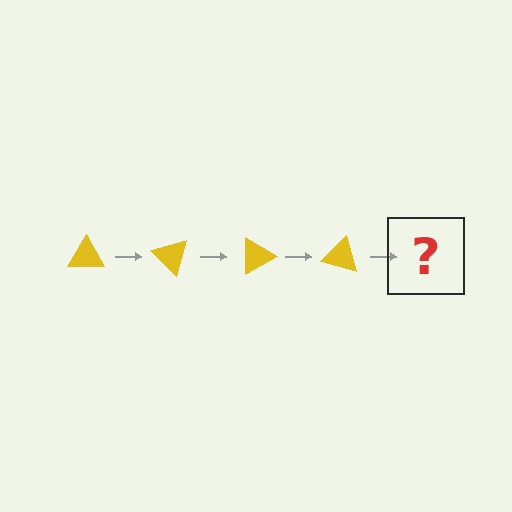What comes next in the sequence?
The next element should be a yellow triangle rotated 180 degrees.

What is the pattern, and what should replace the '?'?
The pattern is that the triangle rotates 45 degrees each step. The '?' should be a yellow triangle rotated 180 degrees.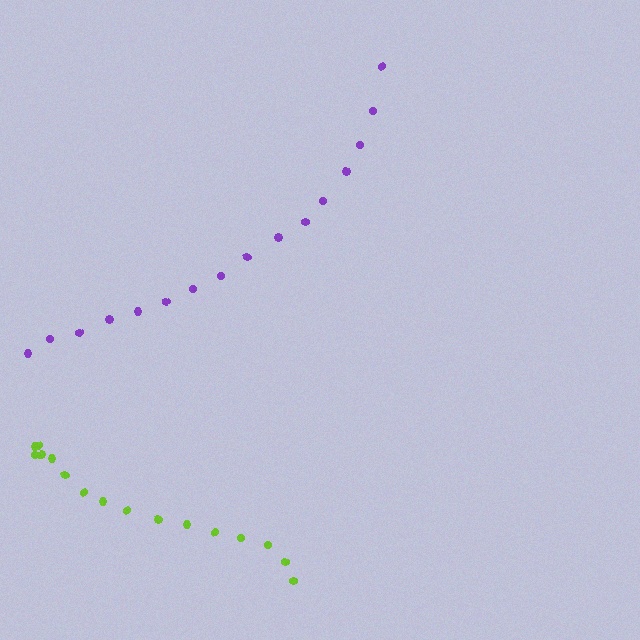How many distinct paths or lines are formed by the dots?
There are 2 distinct paths.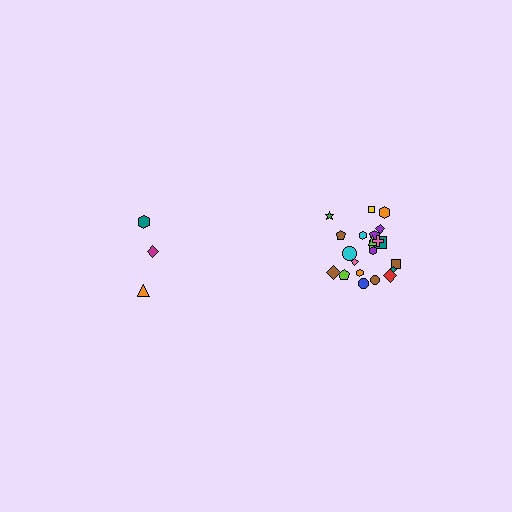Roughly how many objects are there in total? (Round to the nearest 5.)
Roughly 25 objects in total.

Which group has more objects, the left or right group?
The right group.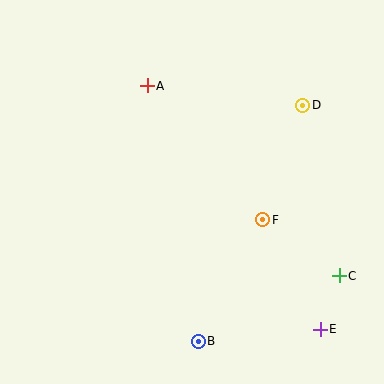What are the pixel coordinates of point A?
Point A is at (147, 86).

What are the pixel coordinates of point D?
Point D is at (303, 105).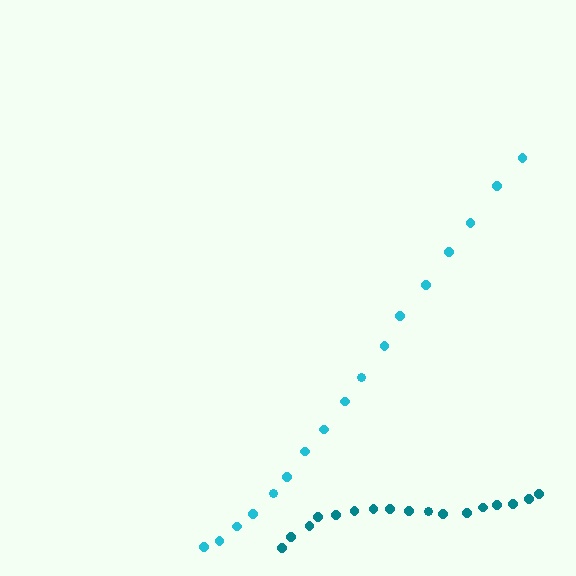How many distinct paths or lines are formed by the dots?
There are 2 distinct paths.